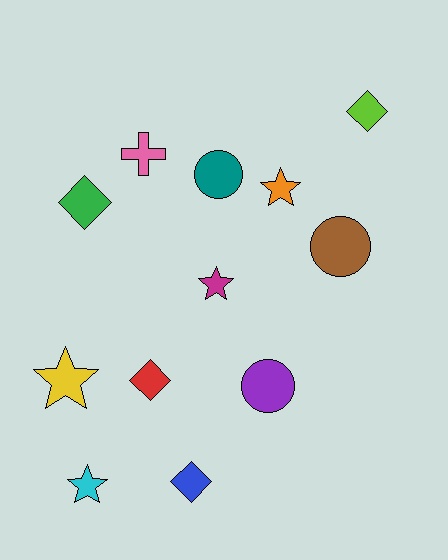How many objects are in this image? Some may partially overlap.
There are 12 objects.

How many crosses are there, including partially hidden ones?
There is 1 cross.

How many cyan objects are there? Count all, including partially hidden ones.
There is 1 cyan object.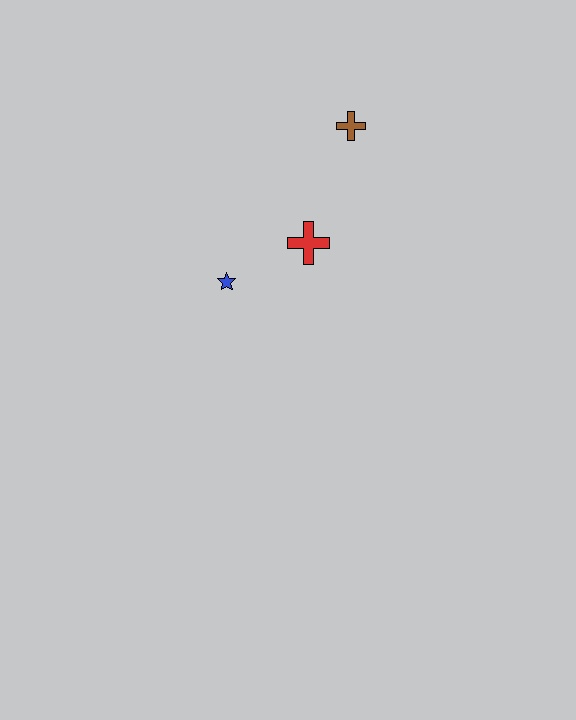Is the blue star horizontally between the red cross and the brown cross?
No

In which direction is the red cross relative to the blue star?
The red cross is to the right of the blue star.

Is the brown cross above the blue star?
Yes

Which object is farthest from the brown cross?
The blue star is farthest from the brown cross.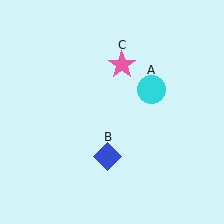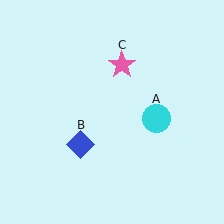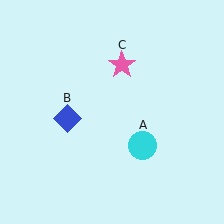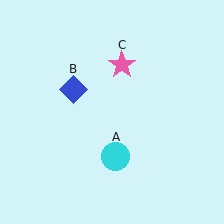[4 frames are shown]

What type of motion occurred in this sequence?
The cyan circle (object A), blue diamond (object B) rotated clockwise around the center of the scene.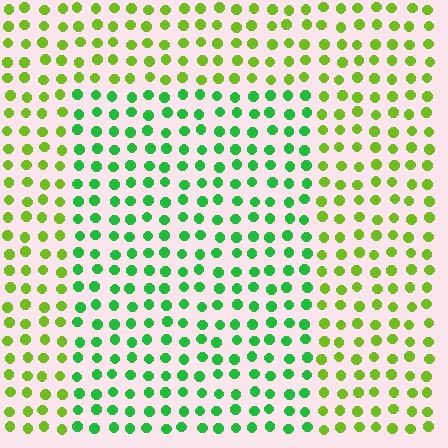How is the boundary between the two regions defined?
The boundary is defined purely by a slight shift in hue (about 42 degrees). Spacing, size, and orientation are identical on both sides.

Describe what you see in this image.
The image is filled with small lime elements in a uniform arrangement. A rectangle-shaped region is visible where the elements are tinted to a slightly different hue, forming a subtle color boundary.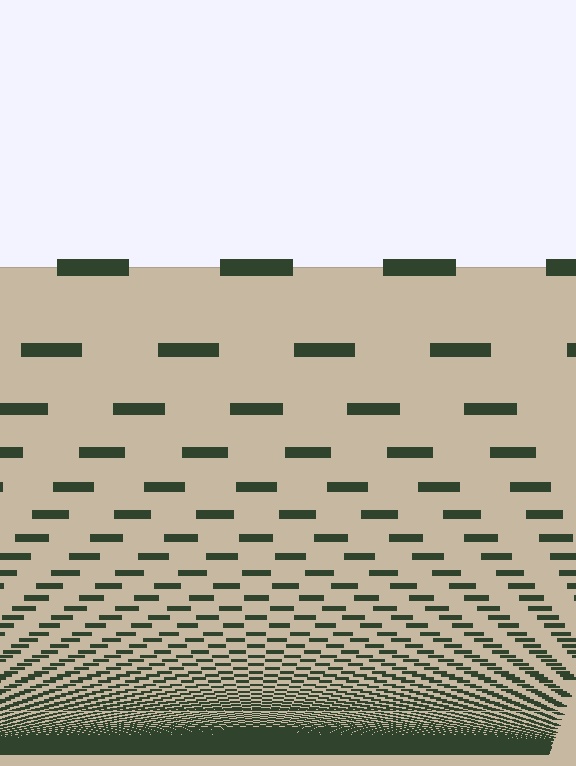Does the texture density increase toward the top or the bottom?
Density increases toward the bottom.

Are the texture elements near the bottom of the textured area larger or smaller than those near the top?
Smaller. The gradient is inverted — elements near the bottom are smaller and denser.